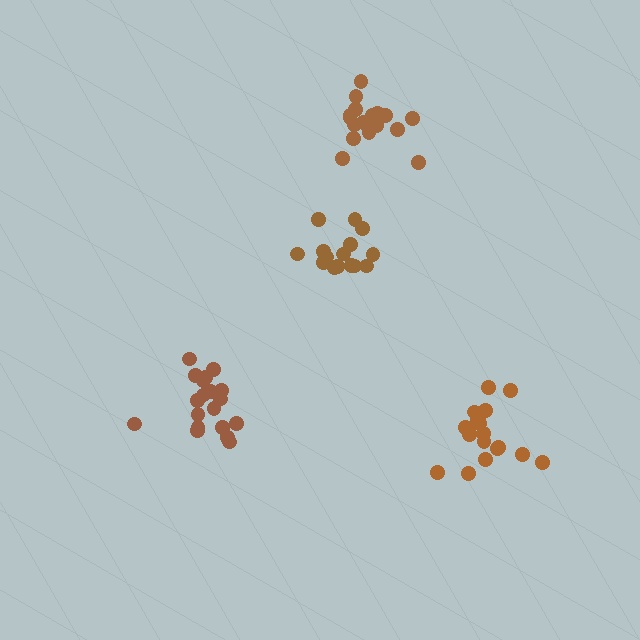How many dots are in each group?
Group 1: 19 dots, Group 2: 15 dots, Group 3: 19 dots, Group 4: 19 dots (72 total).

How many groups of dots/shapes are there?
There are 4 groups.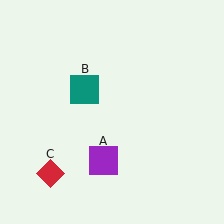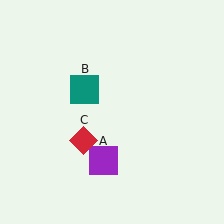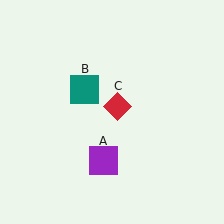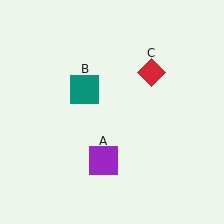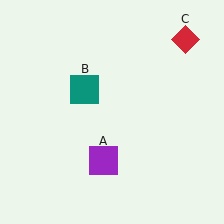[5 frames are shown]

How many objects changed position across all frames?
1 object changed position: red diamond (object C).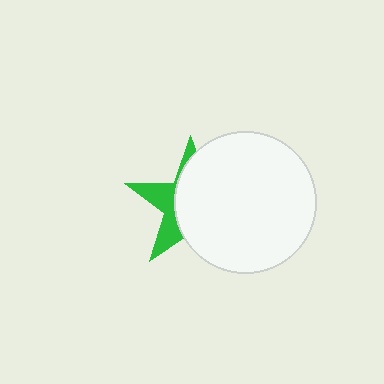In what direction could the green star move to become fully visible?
The green star could move left. That would shift it out from behind the white circle entirely.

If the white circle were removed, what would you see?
You would see the complete green star.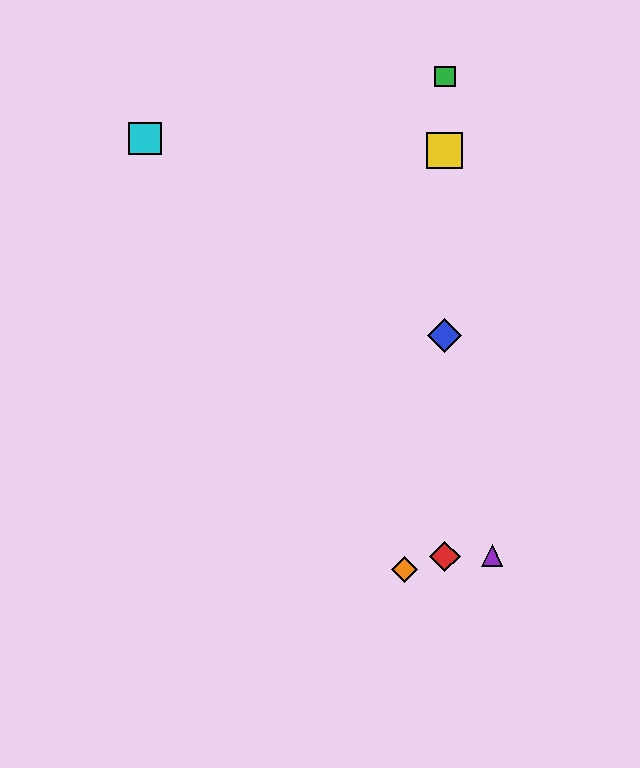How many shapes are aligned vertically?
4 shapes (the red diamond, the blue diamond, the green square, the yellow square) are aligned vertically.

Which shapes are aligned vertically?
The red diamond, the blue diamond, the green square, the yellow square are aligned vertically.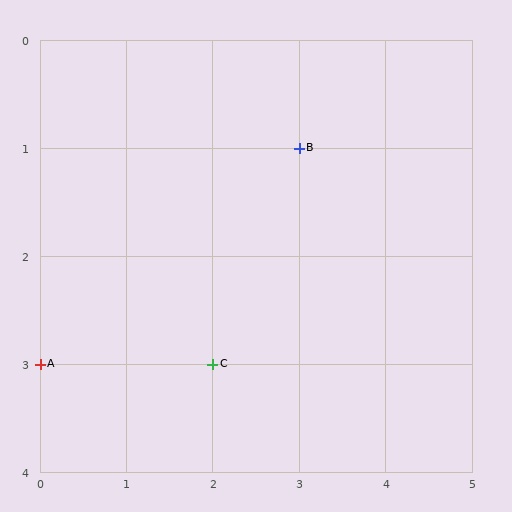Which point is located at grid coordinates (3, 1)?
Point B is at (3, 1).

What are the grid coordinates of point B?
Point B is at grid coordinates (3, 1).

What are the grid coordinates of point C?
Point C is at grid coordinates (2, 3).